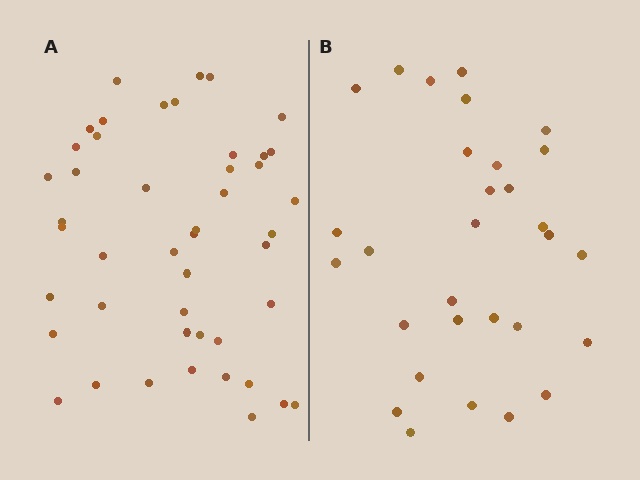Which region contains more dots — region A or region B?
Region A (the left region) has more dots.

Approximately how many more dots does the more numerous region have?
Region A has approximately 15 more dots than region B.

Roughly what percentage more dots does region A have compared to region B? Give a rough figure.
About 55% more.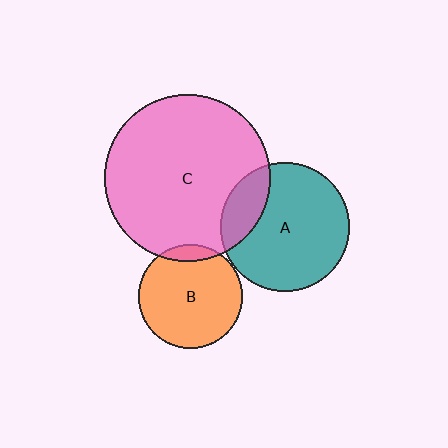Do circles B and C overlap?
Yes.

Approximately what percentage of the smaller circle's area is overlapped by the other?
Approximately 10%.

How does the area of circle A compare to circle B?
Approximately 1.5 times.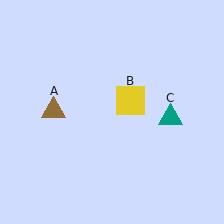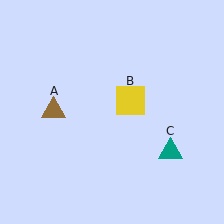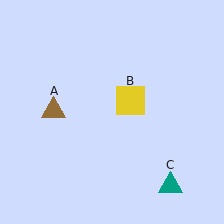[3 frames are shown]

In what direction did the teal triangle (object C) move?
The teal triangle (object C) moved down.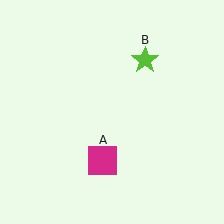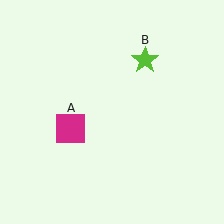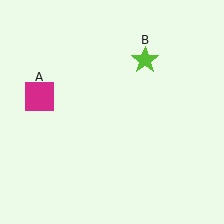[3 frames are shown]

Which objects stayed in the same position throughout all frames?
Lime star (object B) remained stationary.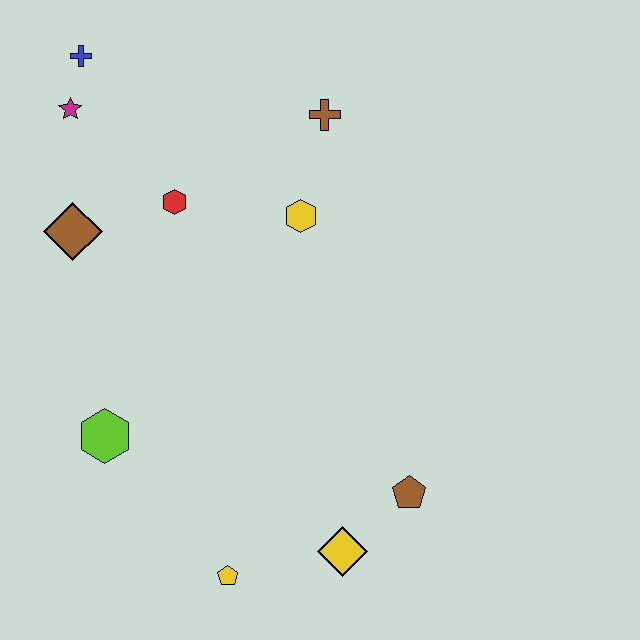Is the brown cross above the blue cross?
No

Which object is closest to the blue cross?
The magenta star is closest to the blue cross.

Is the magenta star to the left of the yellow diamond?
Yes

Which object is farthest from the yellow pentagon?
The blue cross is farthest from the yellow pentagon.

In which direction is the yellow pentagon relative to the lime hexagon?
The yellow pentagon is below the lime hexagon.